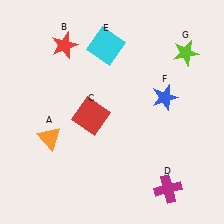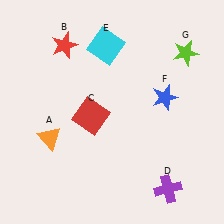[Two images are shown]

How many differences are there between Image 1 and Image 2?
There is 1 difference between the two images.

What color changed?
The cross (D) changed from magenta in Image 1 to purple in Image 2.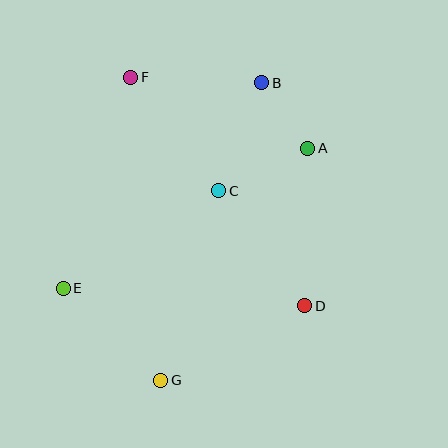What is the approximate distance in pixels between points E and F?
The distance between E and F is approximately 221 pixels.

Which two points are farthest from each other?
Points B and G are farthest from each other.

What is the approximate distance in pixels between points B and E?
The distance between B and E is approximately 286 pixels.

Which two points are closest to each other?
Points A and B are closest to each other.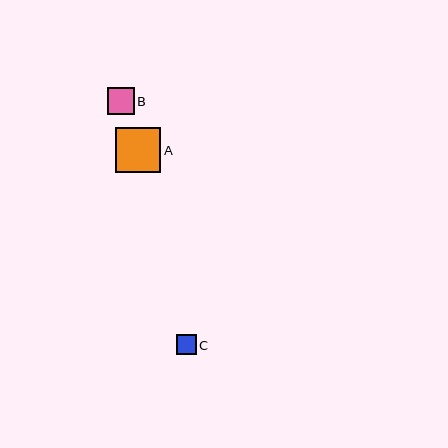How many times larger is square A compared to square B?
Square A is approximately 1.7 times the size of square B.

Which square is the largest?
Square A is the largest with a size of approximately 45 pixels.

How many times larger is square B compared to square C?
Square B is approximately 1.4 times the size of square C.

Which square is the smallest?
Square C is the smallest with a size of approximately 19 pixels.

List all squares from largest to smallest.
From largest to smallest: A, B, C.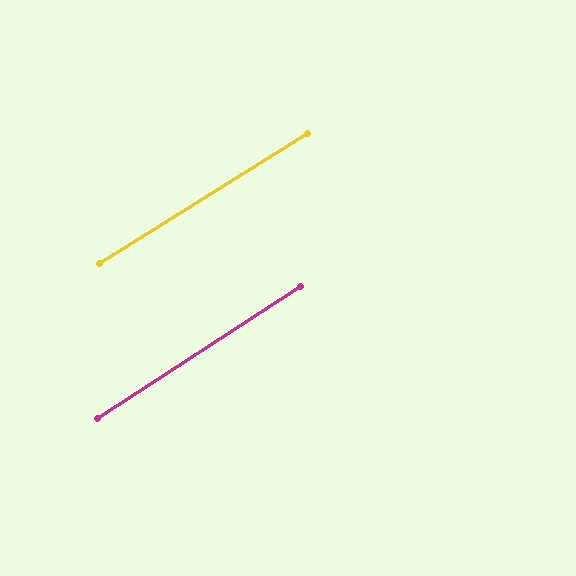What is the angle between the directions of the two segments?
Approximately 1 degree.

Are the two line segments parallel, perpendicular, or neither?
Parallel — their directions differ by only 1.1°.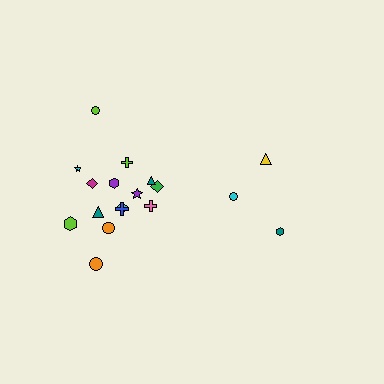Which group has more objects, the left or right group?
The left group.